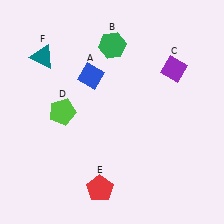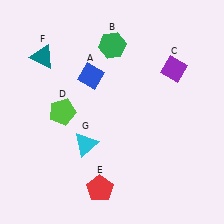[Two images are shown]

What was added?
A cyan triangle (G) was added in Image 2.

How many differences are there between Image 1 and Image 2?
There is 1 difference between the two images.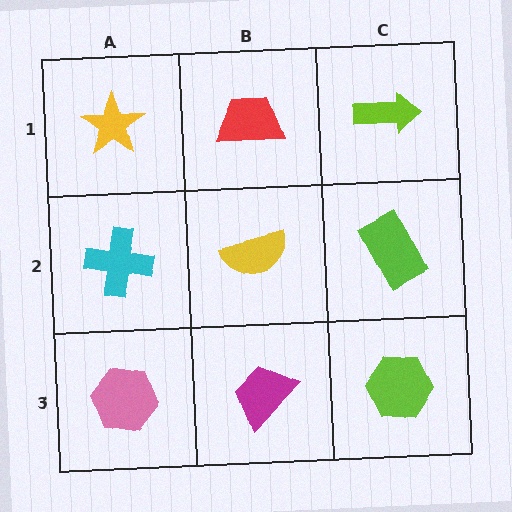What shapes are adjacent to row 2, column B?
A red trapezoid (row 1, column B), a magenta trapezoid (row 3, column B), a cyan cross (row 2, column A), a lime rectangle (row 2, column C).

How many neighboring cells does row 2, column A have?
3.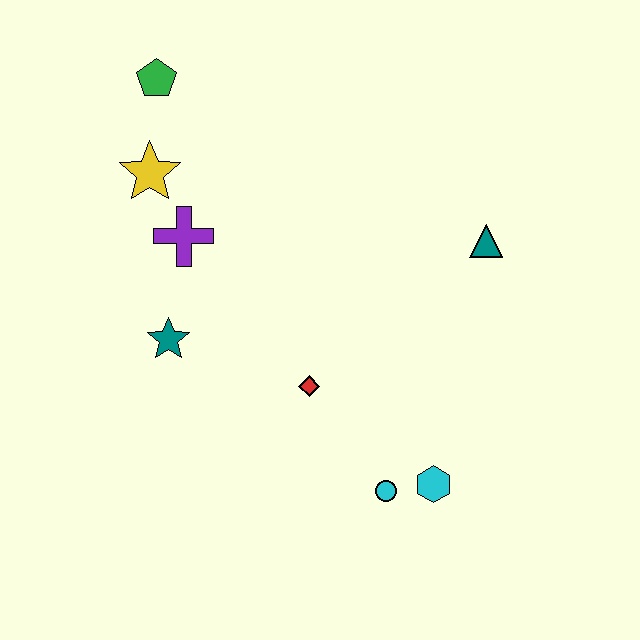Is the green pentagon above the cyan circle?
Yes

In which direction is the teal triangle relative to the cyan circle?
The teal triangle is above the cyan circle.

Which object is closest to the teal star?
The purple cross is closest to the teal star.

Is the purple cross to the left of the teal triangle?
Yes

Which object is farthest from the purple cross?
The cyan hexagon is farthest from the purple cross.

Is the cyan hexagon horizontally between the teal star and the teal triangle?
Yes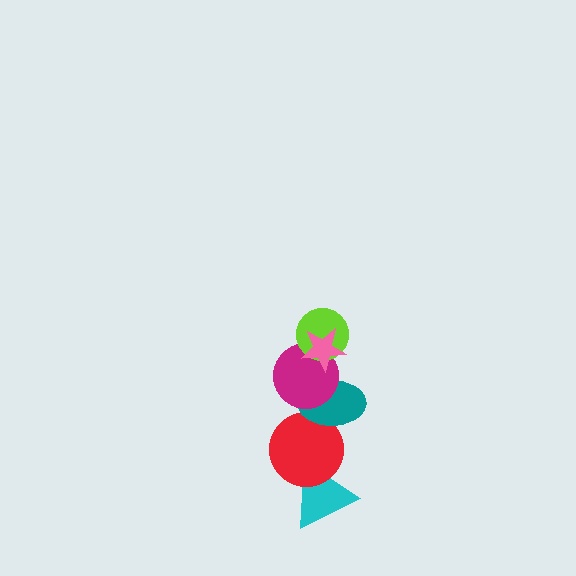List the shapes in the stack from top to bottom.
From top to bottom: the pink star, the lime circle, the magenta circle, the teal ellipse, the red circle, the cyan triangle.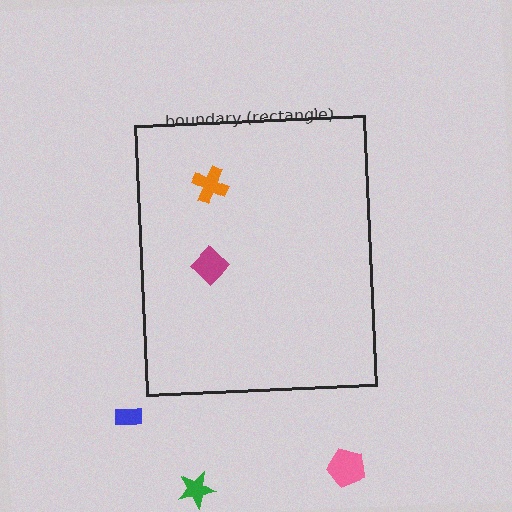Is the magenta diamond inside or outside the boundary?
Inside.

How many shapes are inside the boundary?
2 inside, 3 outside.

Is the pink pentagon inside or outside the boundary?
Outside.